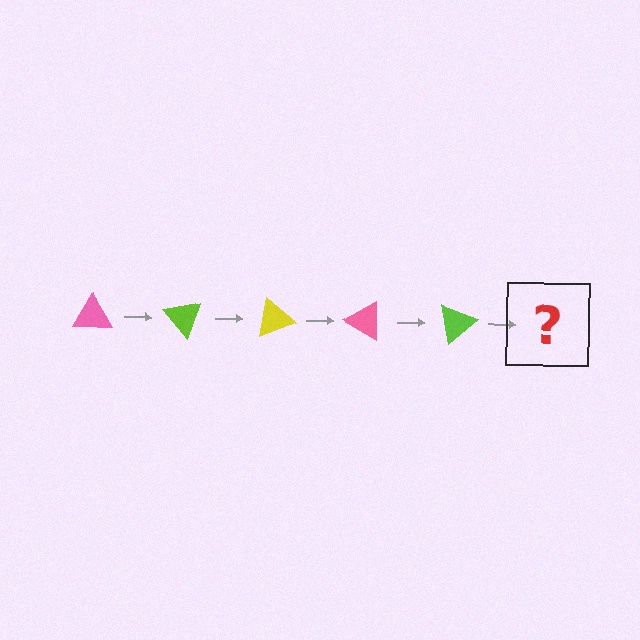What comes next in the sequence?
The next element should be a yellow triangle, rotated 250 degrees from the start.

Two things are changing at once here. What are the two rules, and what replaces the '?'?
The two rules are that it rotates 50 degrees each step and the color cycles through pink, lime, and yellow. The '?' should be a yellow triangle, rotated 250 degrees from the start.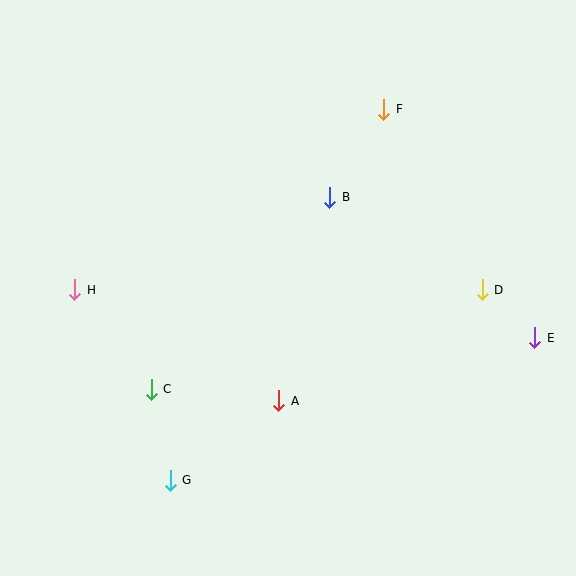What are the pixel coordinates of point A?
Point A is at (279, 401).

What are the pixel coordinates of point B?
Point B is at (330, 197).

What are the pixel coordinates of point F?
Point F is at (384, 109).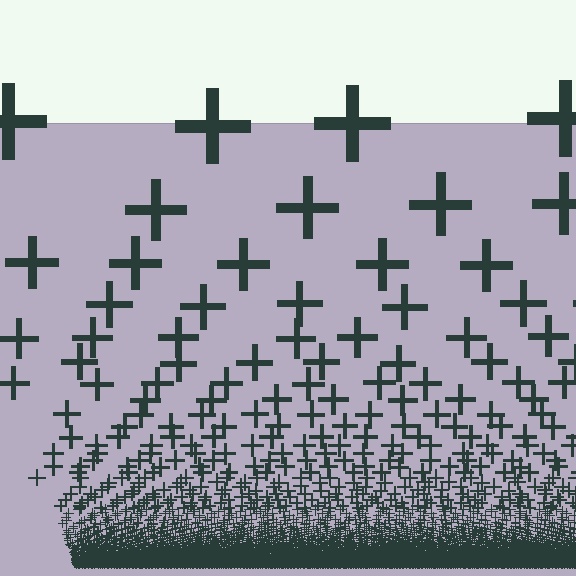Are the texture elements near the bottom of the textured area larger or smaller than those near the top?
Smaller. The gradient is inverted — elements near the bottom are smaller and denser.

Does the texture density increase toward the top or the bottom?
Density increases toward the bottom.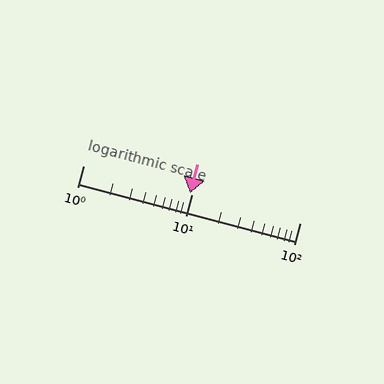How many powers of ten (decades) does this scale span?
The scale spans 2 decades, from 1 to 100.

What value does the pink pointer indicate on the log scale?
The pointer indicates approximately 9.6.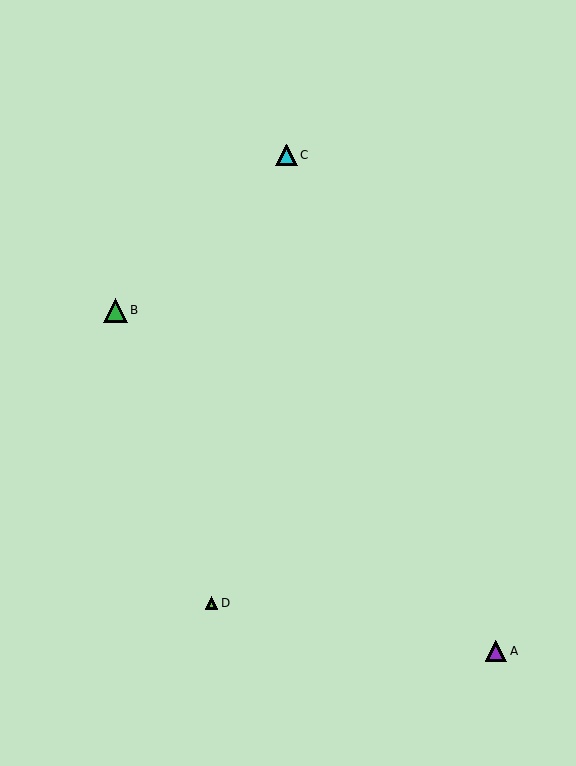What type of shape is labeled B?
Shape B is a green triangle.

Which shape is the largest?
The green triangle (labeled B) is the largest.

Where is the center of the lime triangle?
The center of the lime triangle is at (211, 603).